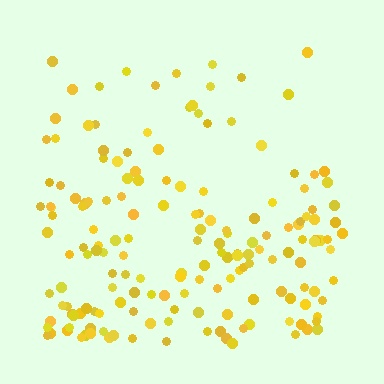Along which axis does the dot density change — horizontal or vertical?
Vertical.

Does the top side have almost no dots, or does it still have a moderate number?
Still a moderate number, just noticeably fewer than the bottom.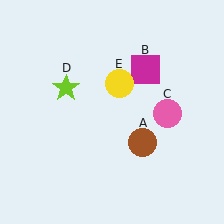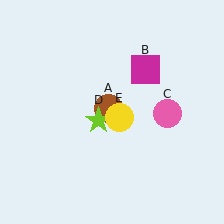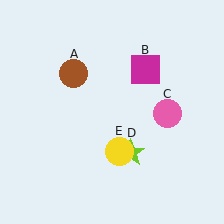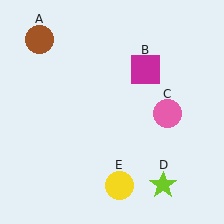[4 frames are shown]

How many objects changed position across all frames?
3 objects changed position: brown circle (object A), lime star (object D), yellow circle (object E).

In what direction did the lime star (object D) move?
The lime star (object D) moved down and to the right.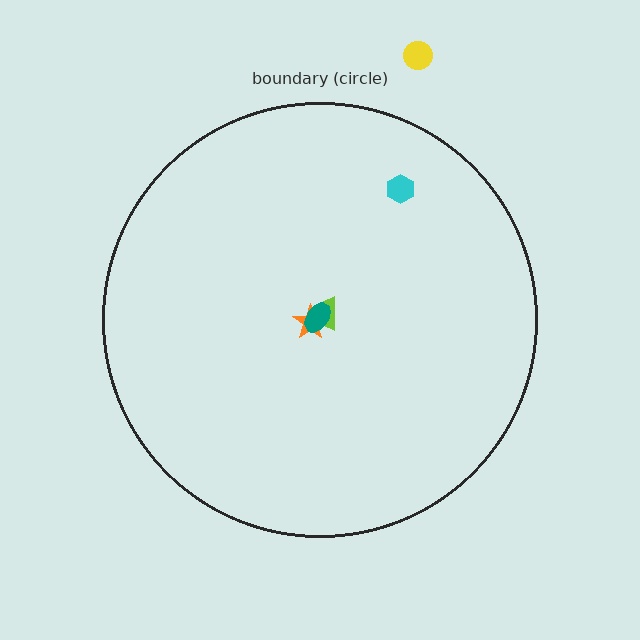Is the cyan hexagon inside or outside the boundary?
Inside.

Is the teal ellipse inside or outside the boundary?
Inside.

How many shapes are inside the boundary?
4 inside, 1 outside.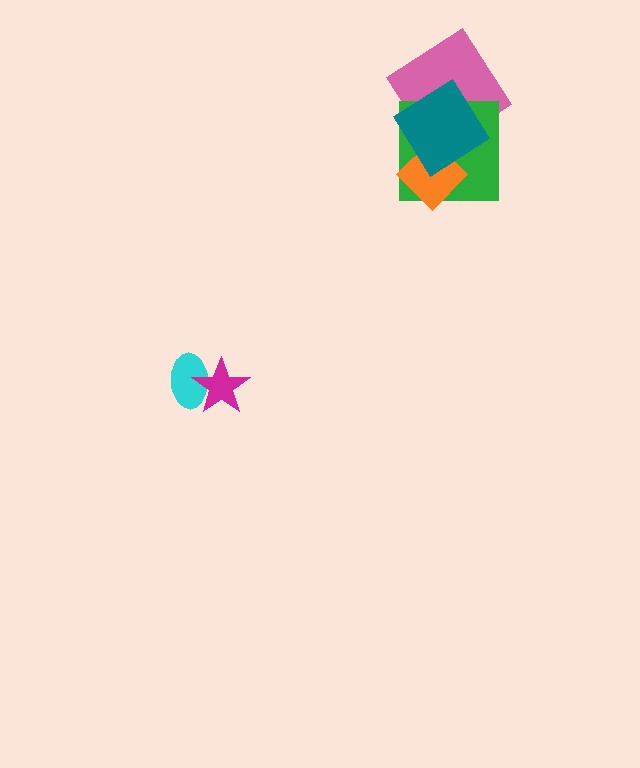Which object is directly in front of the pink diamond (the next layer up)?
The green square is directly in front of the pink diamond.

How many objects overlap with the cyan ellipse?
1 object overlaps with the cyan ellipse.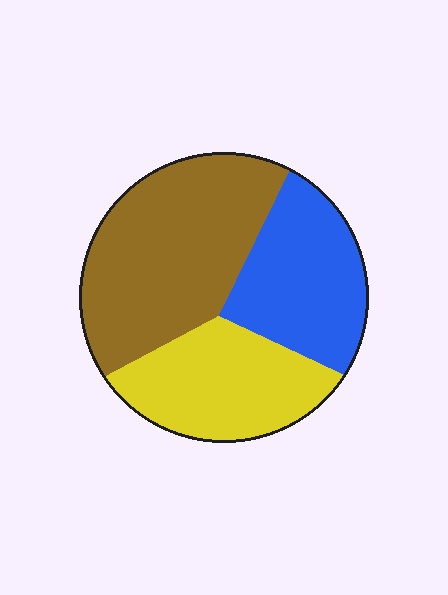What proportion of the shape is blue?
Blue covers 28% of the shape.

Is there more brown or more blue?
Brown.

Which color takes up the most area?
Brown, at roughly 45%.